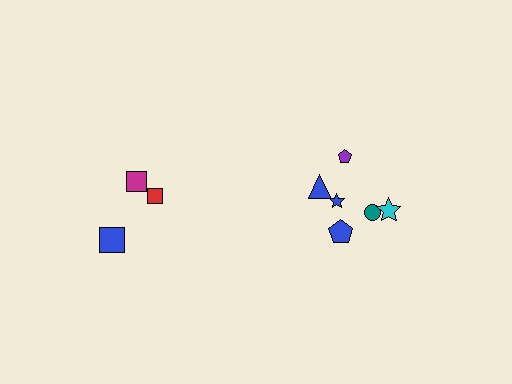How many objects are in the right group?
There are 6 objects.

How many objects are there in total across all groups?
There are 9 objects.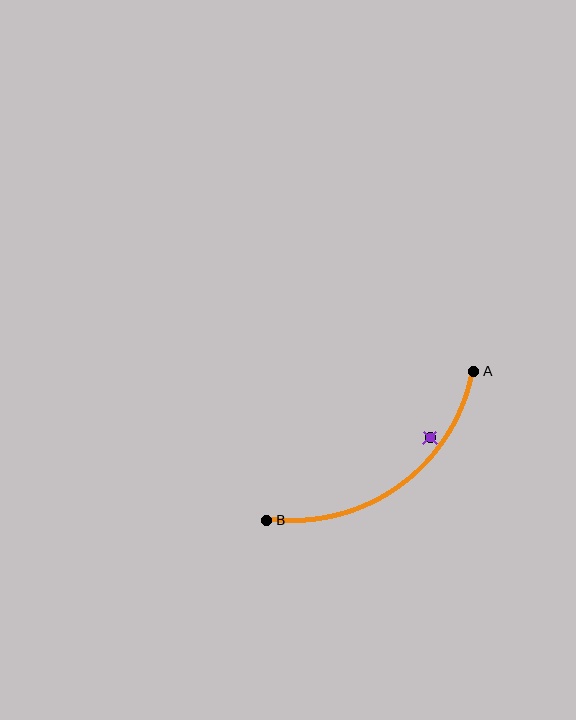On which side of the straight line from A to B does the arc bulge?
The arc bulges below and to the right of the straight line connecting A and B.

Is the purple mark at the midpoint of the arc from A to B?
No — the purple mark does not lie on the arc at all. It sits slightly inside the curve.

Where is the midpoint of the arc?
The arc midpoint is the point on the curve farthest from the straight line joining A and B. It sits below and to the right of that line.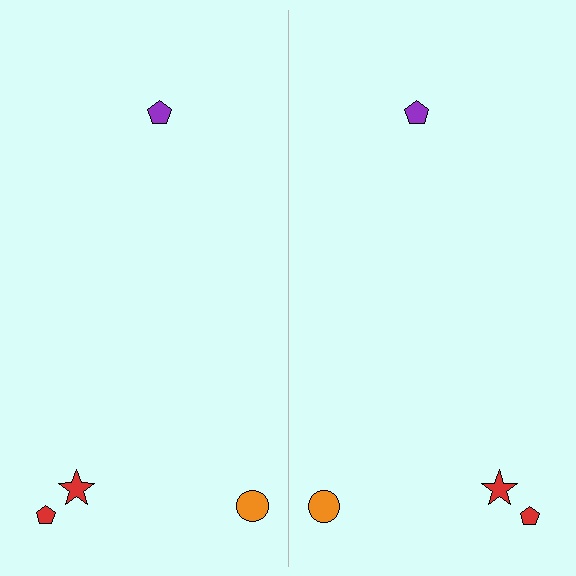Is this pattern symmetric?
Yes, this pattern has bilateral (reflection) symmetry.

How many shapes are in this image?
There are 8 shapes in this image.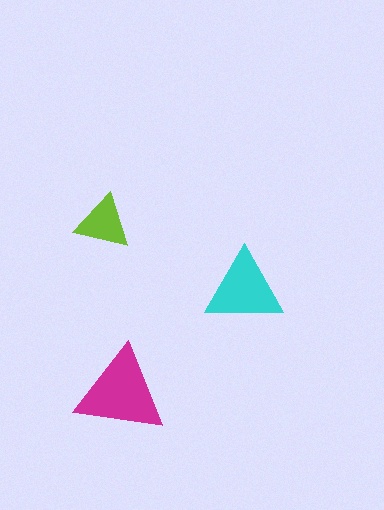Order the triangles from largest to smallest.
the magenta one, the cyan one, the lime one.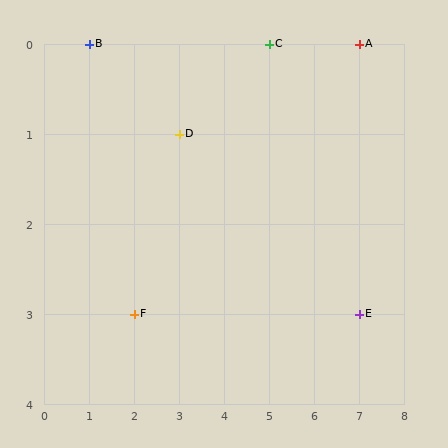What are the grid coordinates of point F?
Point F is at grid coordinates (2, 3).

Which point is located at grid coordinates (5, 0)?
Point C is at (5, 0).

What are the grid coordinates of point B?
Point B is at grid coordinates (1, 0).